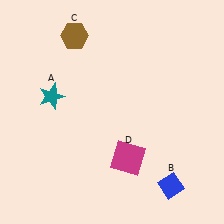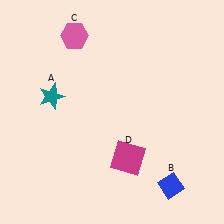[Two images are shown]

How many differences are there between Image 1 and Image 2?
There is 1 difference between the two images.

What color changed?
The hexagon (C) changed from brown in Image 1 to pink in Image 2.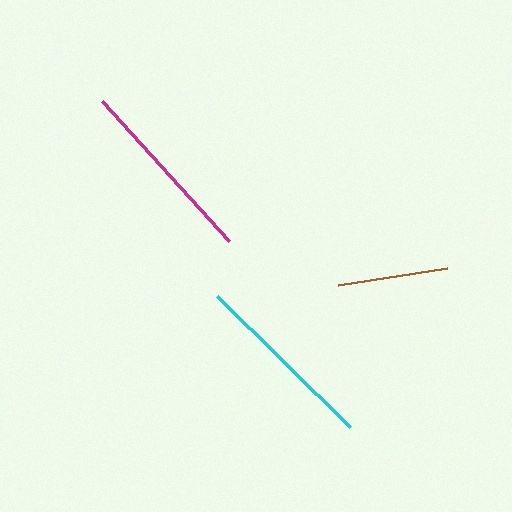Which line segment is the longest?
The magenta line is the longest at approximately 189 pixels.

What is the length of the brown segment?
The brown segment is approximately 111 pixels long.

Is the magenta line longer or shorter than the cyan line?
The magenta line is longer than the cyan line.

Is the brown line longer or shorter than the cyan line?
The cyan line is longer than the brown line.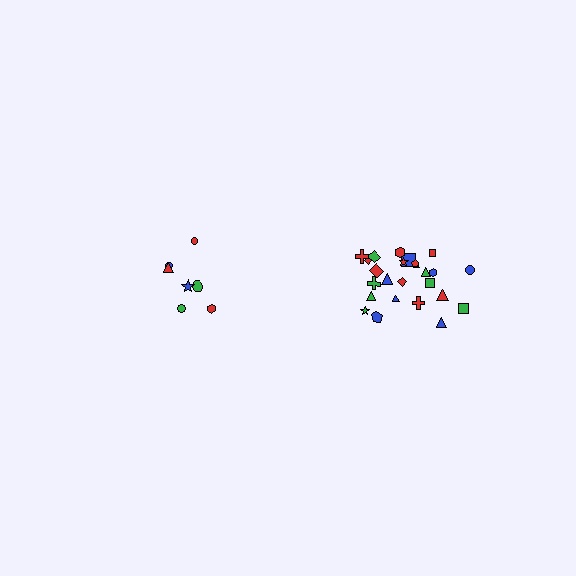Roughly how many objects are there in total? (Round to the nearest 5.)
Roughly 30 objects in total.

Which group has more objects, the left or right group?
The right group.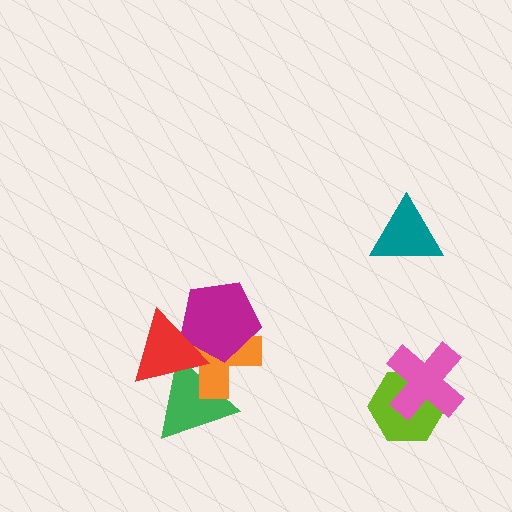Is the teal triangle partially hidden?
No, no other shape covers it.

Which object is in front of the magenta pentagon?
The red triangle is in front of the magenta pentagon.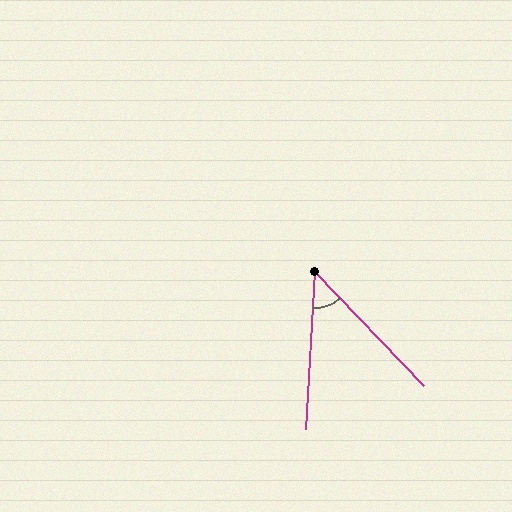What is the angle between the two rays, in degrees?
Approximately 47 degrees.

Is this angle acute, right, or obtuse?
It is acute.